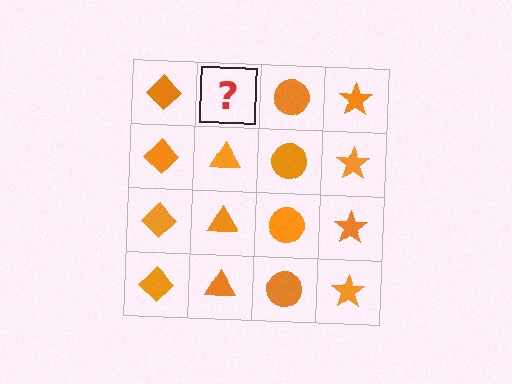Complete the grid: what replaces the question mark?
The question mark should be replaced with an orange triangle.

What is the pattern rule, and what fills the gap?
The rule is that each column has a consistent shape. The gap should be filled with an orange triangle.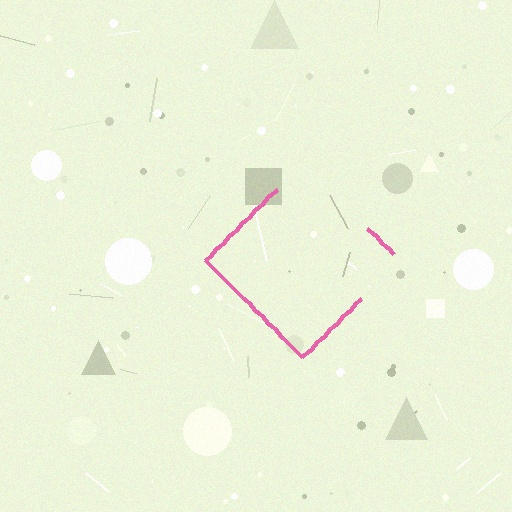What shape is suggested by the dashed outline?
The dashed outline suggests a diamond.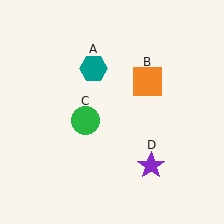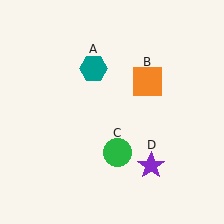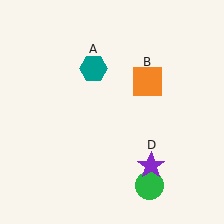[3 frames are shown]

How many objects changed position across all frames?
1 object changed position: green circle (object C).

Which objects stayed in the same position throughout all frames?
Teal hexagon (object A) and orange square (object B) and purple star (object D) remained stationary.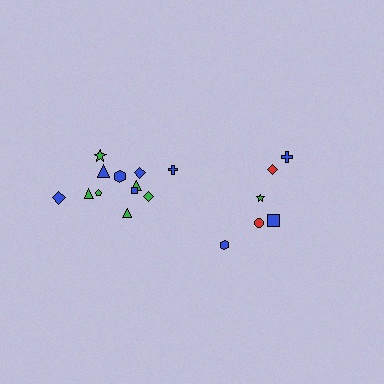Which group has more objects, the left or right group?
The left group.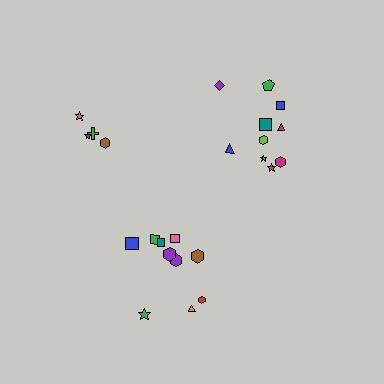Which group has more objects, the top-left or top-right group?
The top-right group.